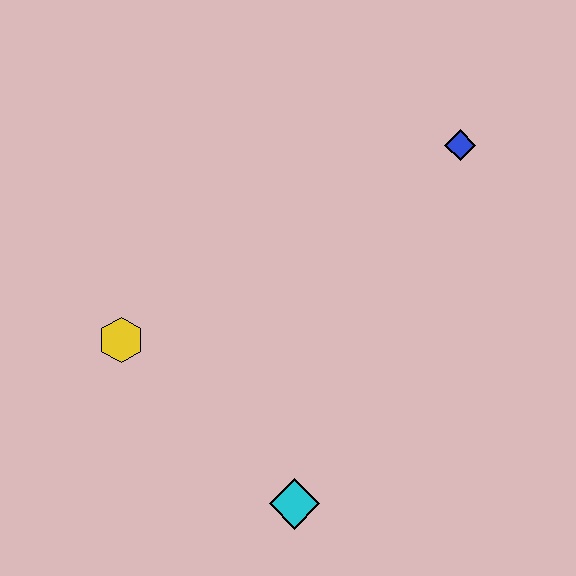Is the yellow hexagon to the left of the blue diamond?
Yes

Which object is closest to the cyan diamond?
The yellow hexagon is closest to the cyan diamond.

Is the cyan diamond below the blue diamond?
Yes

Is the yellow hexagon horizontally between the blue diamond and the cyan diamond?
No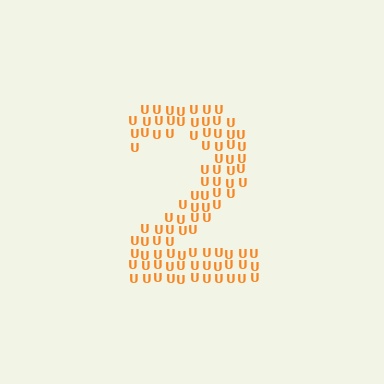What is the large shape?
The large shape is the digit 2.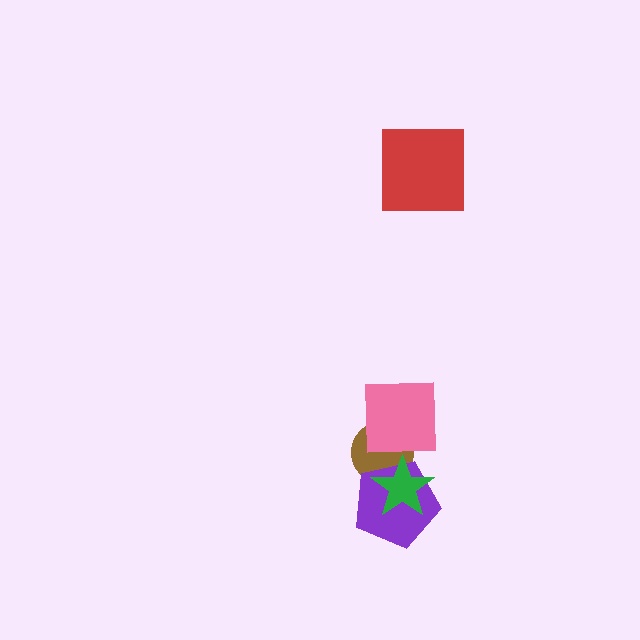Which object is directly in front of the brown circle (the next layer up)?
The pink square is directly in front of the brown circle.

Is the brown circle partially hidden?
Yes, it is partially covered by another shape.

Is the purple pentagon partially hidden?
Yes, it is partially covered by another shape.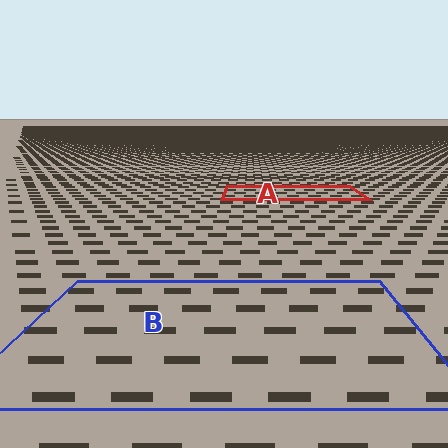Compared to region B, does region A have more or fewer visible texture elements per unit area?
Region A has more texture elements per unit area — they are packed more densely because it is farther away.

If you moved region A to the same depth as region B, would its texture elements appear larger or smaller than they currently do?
They would appear larger. At a closer depth, the same texture elements are projected at a bigger on-screen size.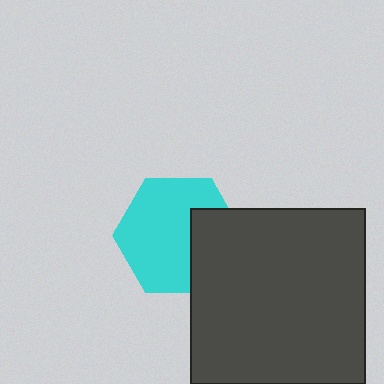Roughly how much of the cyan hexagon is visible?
Most of it is visible (roughly 69%).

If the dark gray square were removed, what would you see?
You would see the complete cyan hexagon.